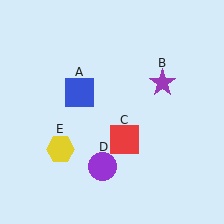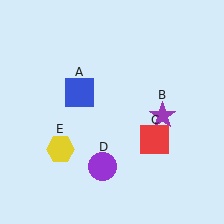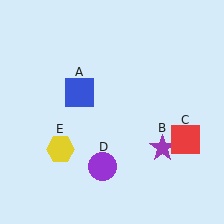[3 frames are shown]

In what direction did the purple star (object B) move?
The purple star (object B) moved down.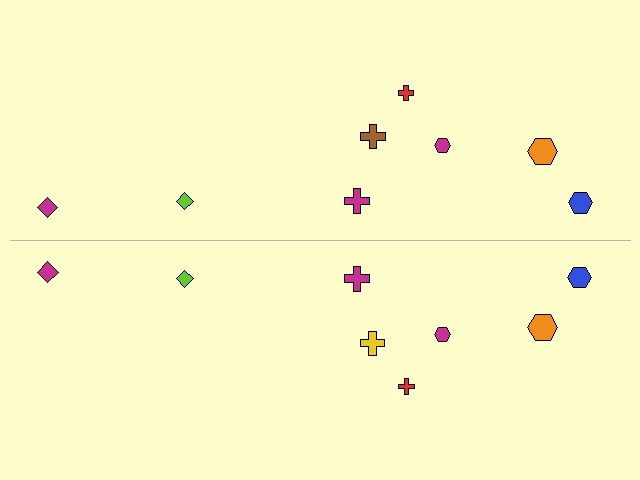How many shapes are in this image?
There are 16 shapes in this image.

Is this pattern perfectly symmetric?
No, the pattern is not perfectly symmetric. The yellow cross on the bottom side breaks the symmetry — its mirror counterpart is brown.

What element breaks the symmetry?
The yellow cross on the bottom side breaks the symmetry — its mirror counterpart is brown.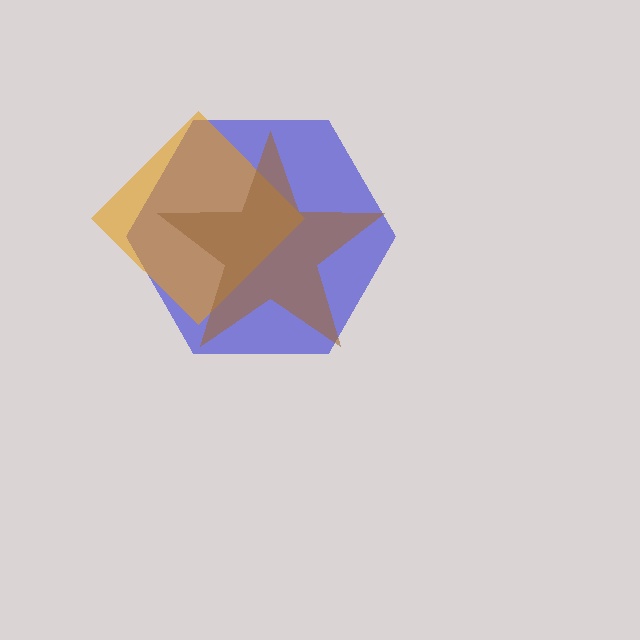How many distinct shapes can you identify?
There are 3 distinct shapes: a blue hexagon, an orange diamond, a brown star.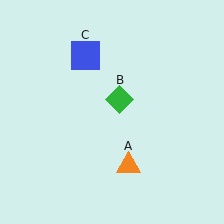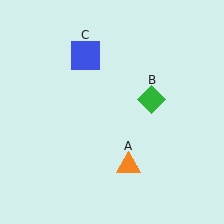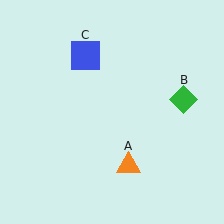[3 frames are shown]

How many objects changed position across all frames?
1 object changed position: green diamond (object B).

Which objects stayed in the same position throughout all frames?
Orange triangle (object A) and blue square (object C) remained stationary.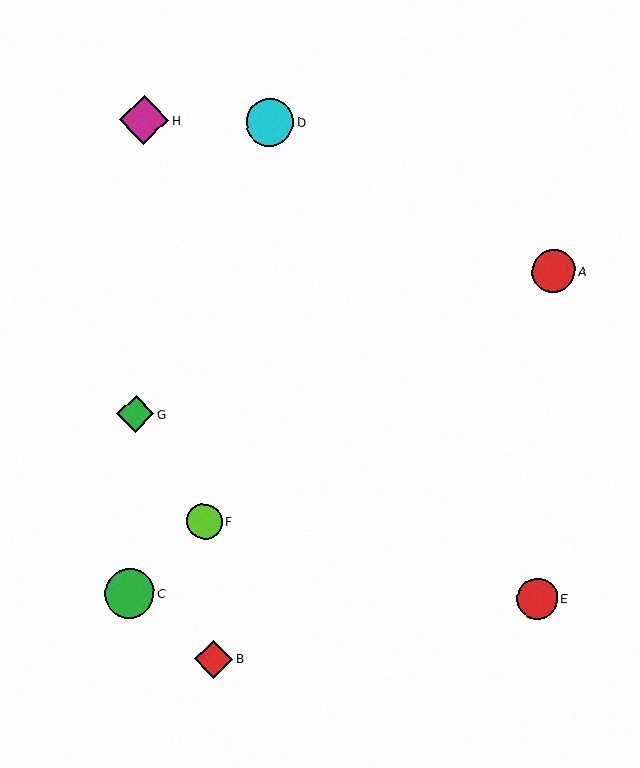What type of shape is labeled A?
Shape A is a red circle.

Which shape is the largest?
The magenta diamond (labeled H) is the largest.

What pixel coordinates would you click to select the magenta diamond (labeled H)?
Click at (144, 120) to select the magenta diamond H.